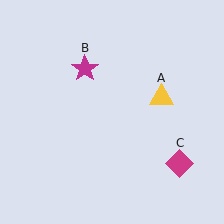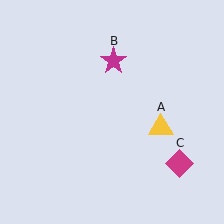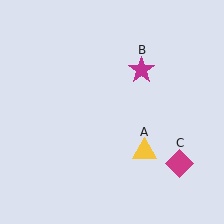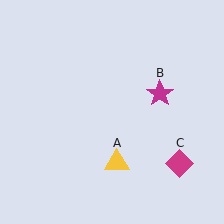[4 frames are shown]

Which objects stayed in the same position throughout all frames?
Magenta diamond (object C) remained stationary.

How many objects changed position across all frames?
2 objects changed position: yellow triangle (object A), magenta star (object B).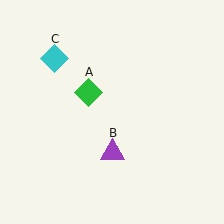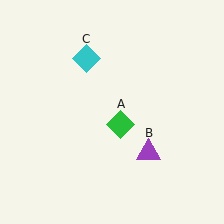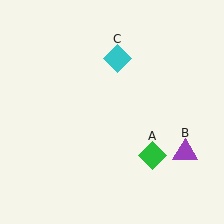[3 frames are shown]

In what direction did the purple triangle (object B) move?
The purple triangle (object B) moved right.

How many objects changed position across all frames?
3 objects changed position: green diamond (object A), purple triangle (object B), cyan diamond (object C).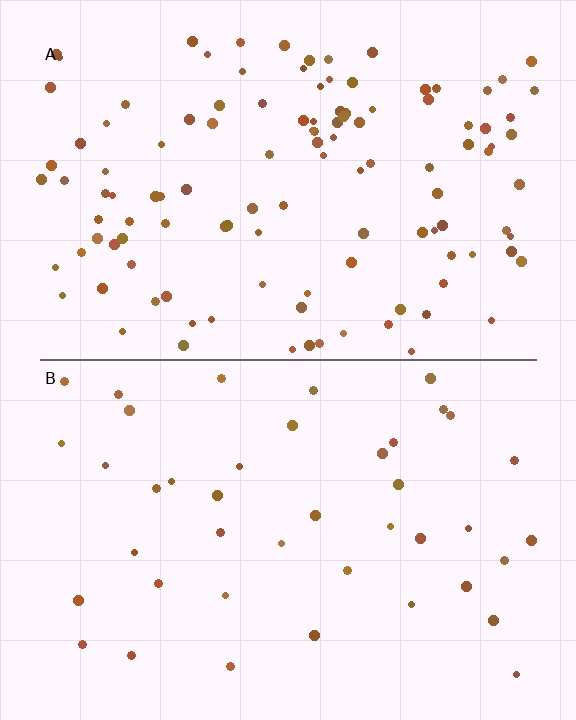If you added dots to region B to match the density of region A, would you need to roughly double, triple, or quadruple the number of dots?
Approximately triple.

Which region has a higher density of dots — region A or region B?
A (the top).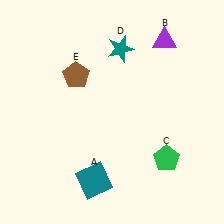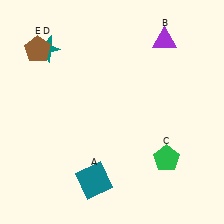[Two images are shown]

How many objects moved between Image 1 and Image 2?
2 objects moved between the two images.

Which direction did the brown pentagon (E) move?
The brown pentagon (E) moved left.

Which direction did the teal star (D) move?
The teal star (D) moved left.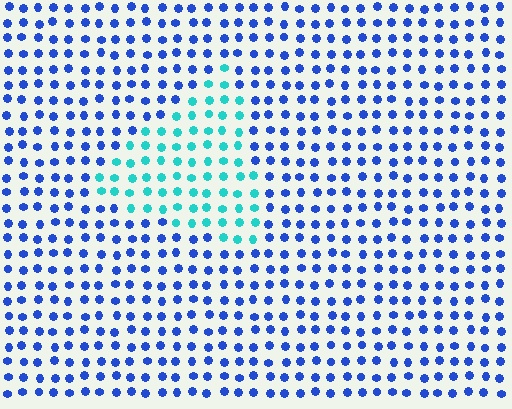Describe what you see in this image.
The image is filled with small blue elements in a uniform arrangement. A triangle-shaped region is visible where the elements are tinted to a slightly different hue, forming a subtle color boundary.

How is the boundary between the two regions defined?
The boundary is defined purely by a slight shift in hue (about 50 degrees). Spacing, size, and orientation are identical on both sides.